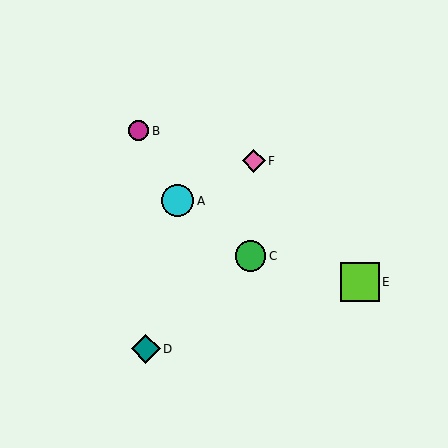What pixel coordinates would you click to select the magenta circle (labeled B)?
Click at (139, 131) to select the magenta circle B.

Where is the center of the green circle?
The center of the green circle is at (250, 256).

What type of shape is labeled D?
Shape D is a teal diamond.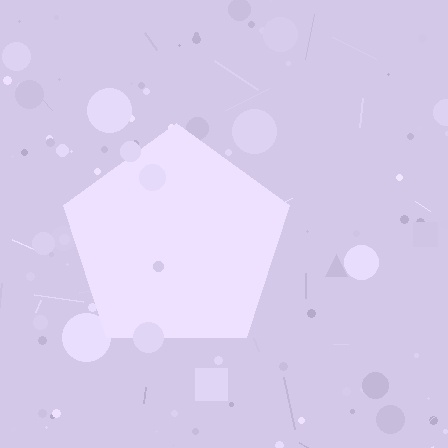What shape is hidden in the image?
A pentagon is hidden in the image.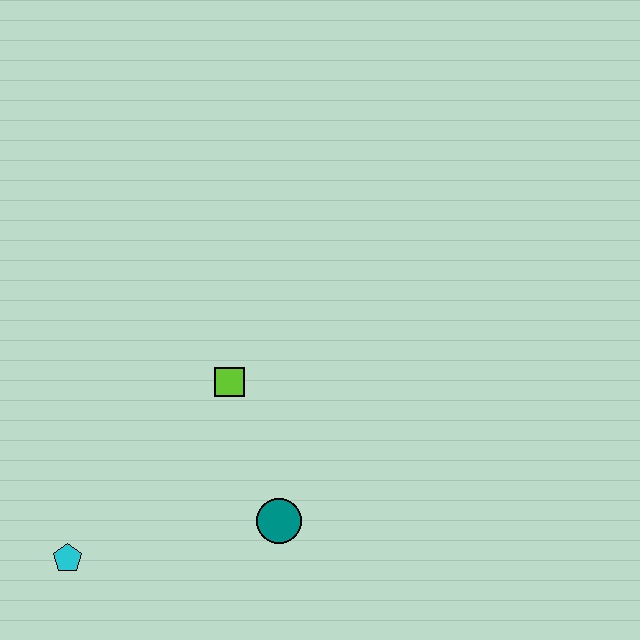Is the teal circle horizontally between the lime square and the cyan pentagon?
No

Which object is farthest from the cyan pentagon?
The lime square is farthest from the cyan pentagon.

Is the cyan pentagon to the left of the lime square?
Yes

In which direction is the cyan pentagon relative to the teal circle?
The cyan pentagon is to the left of the teal circle.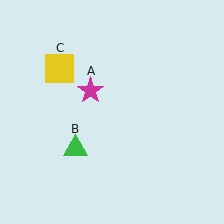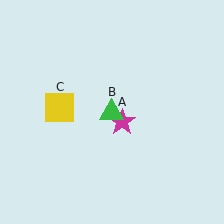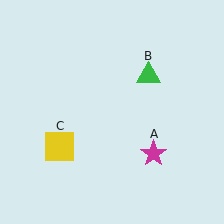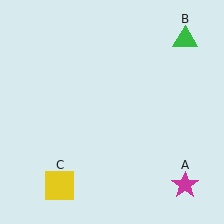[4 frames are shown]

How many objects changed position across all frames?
3 objects changed position: magenta star (object A), green triangle (object B), yellow square (object C).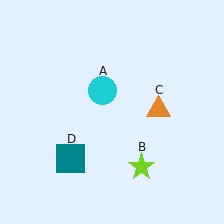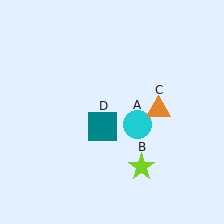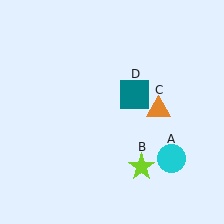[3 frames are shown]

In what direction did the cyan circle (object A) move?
The cyan circle (object A) moved down and to the right.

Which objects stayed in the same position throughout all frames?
Lime star (object B) and orange triangle (object C) remained stationary.